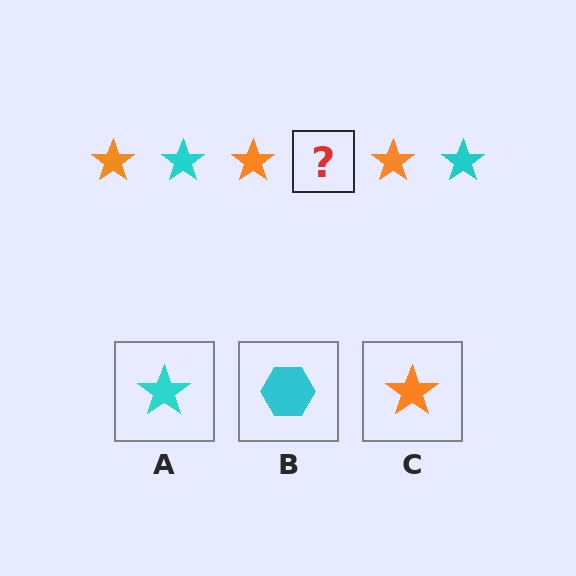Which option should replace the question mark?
Option A.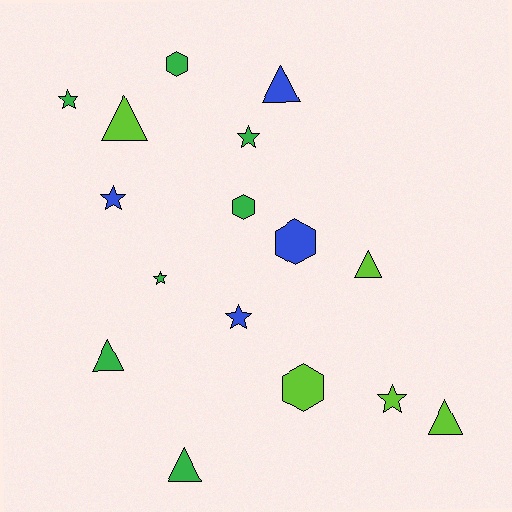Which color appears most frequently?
Green, with 7 objects.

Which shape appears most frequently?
Star, with 6 objects.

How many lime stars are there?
There is 1 lime star.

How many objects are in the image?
There are 16 objects.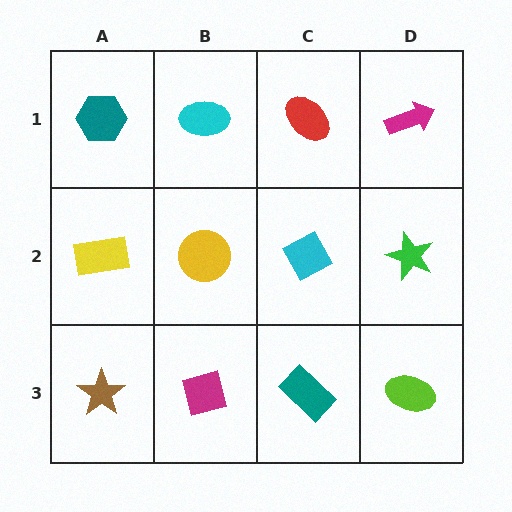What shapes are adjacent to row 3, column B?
A yellow circle (row 2, column B), a brown star (row 3, column A), a teal rectangle (row 3, column C).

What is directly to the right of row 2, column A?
A yellow circle.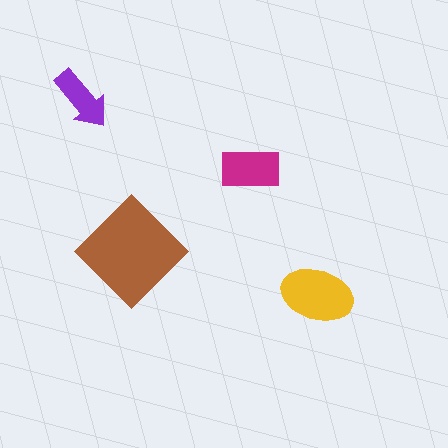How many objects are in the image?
There are 4 objects in the image.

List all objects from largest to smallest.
The brown diamond, the yellow ellipse, the magenta rectangle, the purple arrow.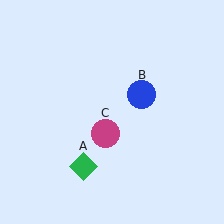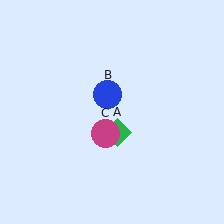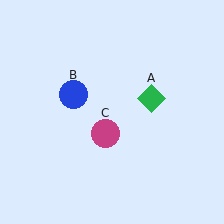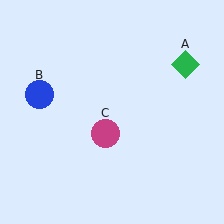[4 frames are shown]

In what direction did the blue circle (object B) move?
The blue circle (object B) moved left.